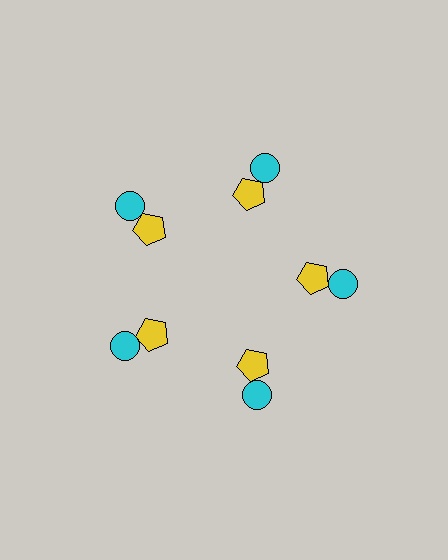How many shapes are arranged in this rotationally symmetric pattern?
There are 10 shapes, arranged in 5 groups of 2.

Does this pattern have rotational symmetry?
Yes, this pattern has 5-fold rotational symmetry. It looks the same after rotating 72 degrees around the center.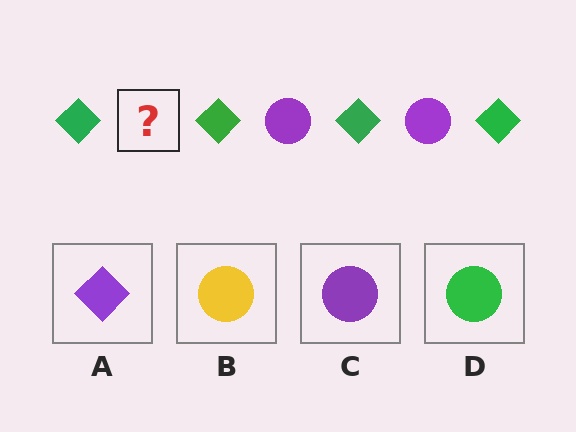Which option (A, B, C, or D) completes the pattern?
C.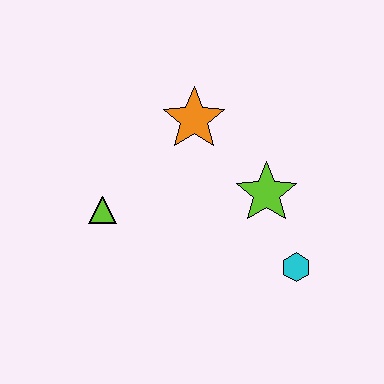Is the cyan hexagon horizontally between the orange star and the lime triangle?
No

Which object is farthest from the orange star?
The cyan hexagon is farthest from the orange star.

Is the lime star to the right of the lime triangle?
Yes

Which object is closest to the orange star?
The lime star is closest to the orange star.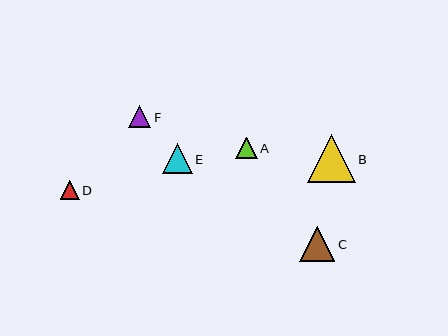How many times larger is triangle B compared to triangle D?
Triangle B is approximately 2.6 times the size of triangle D.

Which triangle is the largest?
Triangle B is the largest with a size of approximately 48 pixels.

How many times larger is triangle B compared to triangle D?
Triangle B is approximately 2.6 times the size of triangle D.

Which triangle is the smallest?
Triangle D is the smallest with a size of approximately 19 pixels.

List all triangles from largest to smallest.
From largest to smallest: B, C, E, F, A, D.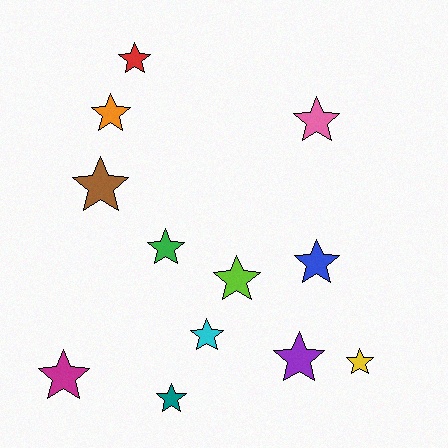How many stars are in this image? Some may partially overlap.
There are 12 stars.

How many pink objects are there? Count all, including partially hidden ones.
There is 1 pink object.